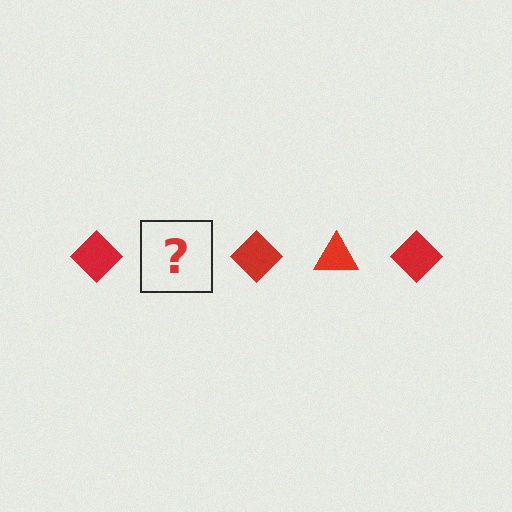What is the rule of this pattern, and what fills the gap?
The rule is that the pattern cycles through diamond, triangle shapes in red. The gap should be filled with a red triangle.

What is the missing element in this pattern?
The missing element is a red triangle.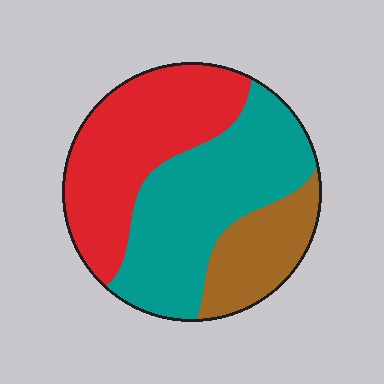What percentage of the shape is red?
Red takes up about three eighths (3/8) of the shape.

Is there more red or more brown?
Red.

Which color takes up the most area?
Teal, at roughly 45%.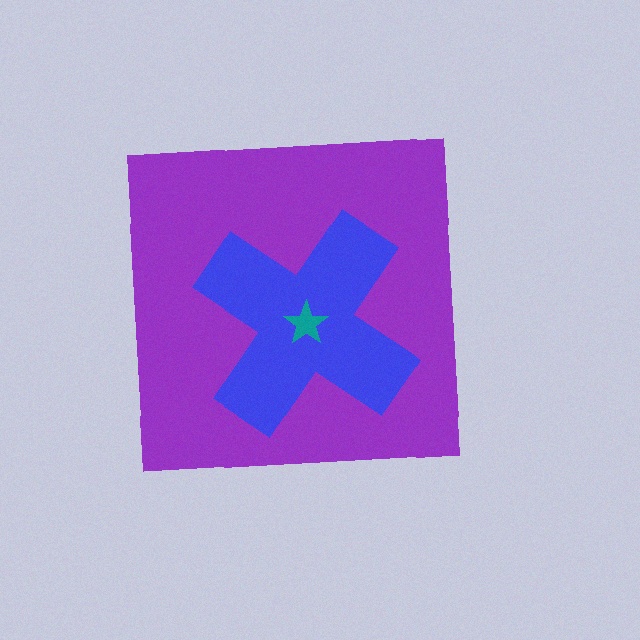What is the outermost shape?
The purple square.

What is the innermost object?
The teal star.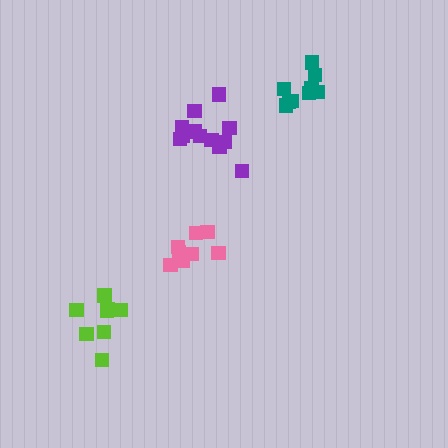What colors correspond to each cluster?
The clusters are colored: purple, pink, teal, lime.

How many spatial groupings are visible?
There are 4 spatial groupings.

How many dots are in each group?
Group 1: 12 dots, Group 2: 8 dots, Group 3: 10 dots, Group 4: 8 dots (38 total).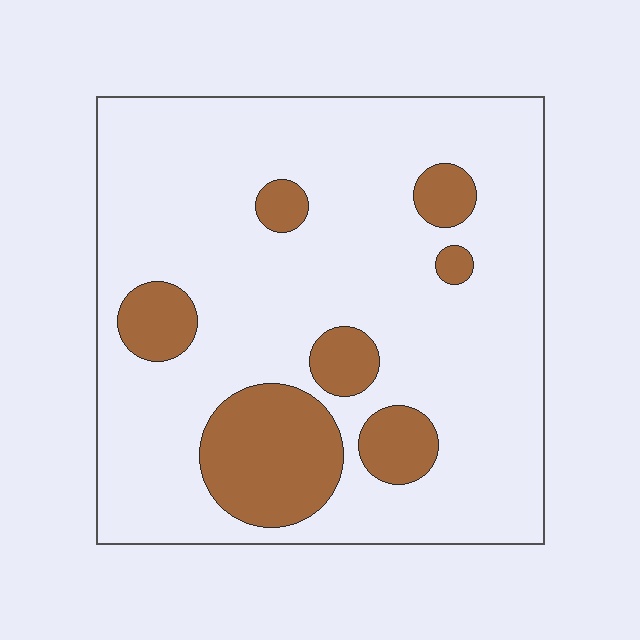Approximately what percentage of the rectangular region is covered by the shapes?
Approximately 20%.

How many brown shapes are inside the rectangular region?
7.